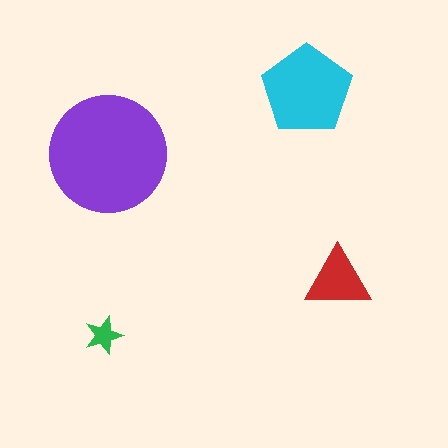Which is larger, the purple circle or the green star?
The purple circle.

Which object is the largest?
The purple circle.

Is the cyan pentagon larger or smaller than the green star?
Larger.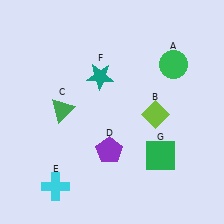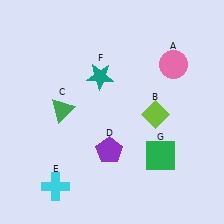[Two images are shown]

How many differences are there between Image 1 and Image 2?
There is 1 difference between the two images.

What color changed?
The circle (A) changed from green in Image 1 to pink in Image 2.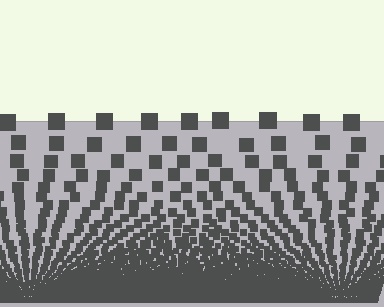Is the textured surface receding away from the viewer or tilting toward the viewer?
The surface appears to tilt toward the viewer. Texture elements get larger and sparser toward the top.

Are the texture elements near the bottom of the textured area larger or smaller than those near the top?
Smaller. The gradient is inverted — elements near the bottom are smaller and denser.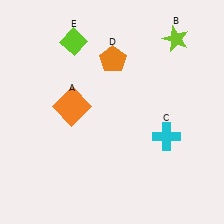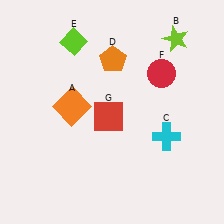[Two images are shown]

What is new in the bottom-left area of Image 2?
A red square (G) was added in the bottom-left area of Image 2.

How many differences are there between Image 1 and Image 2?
There are 2 differences between the two images.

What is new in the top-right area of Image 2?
A red circle (F) was added in the top-right area of Image 2.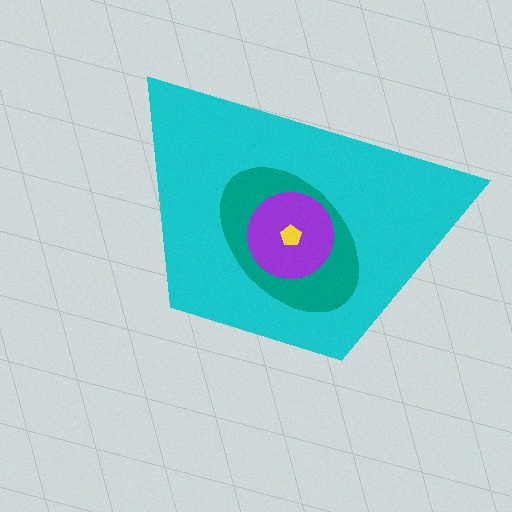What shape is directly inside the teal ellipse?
The purple circle.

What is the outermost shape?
The cyan trapezoid.